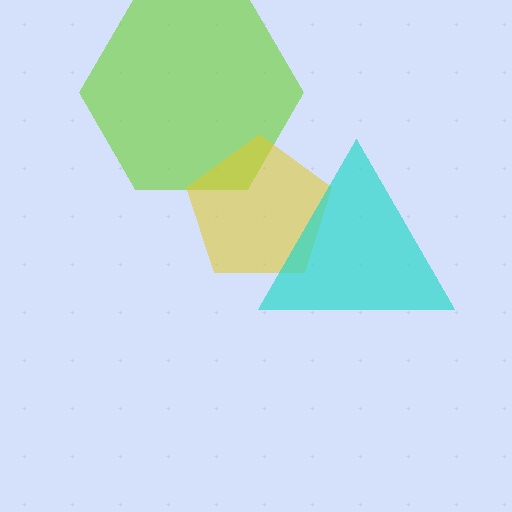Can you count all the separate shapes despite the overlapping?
Yes, there are 3 separate shapes.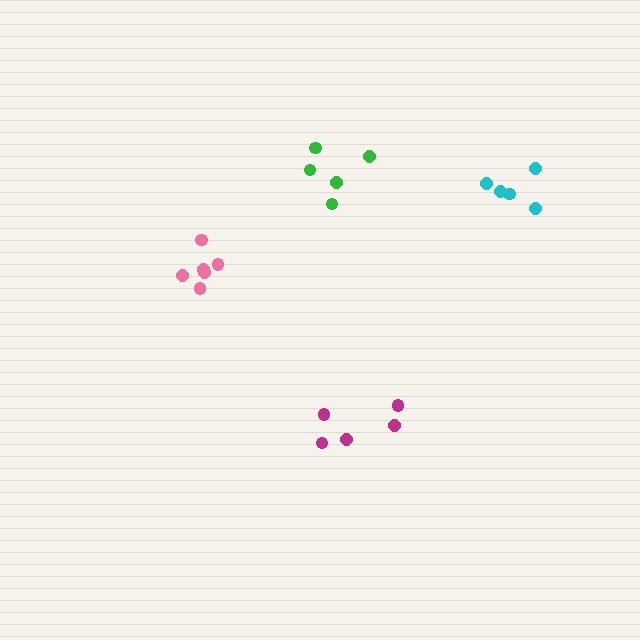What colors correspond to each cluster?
The clusters are colored: cyan, pink, magenta, green.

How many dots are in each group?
Group 1: 5 dots, Group 2: 6 dots, Group 3: 5 dots, Group 4: 5 dots (21 total).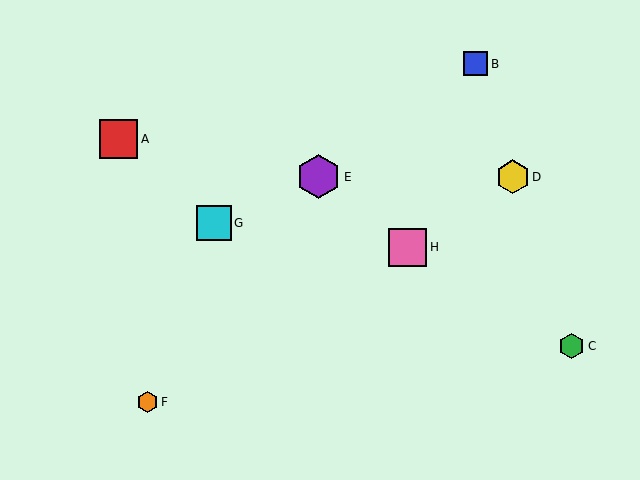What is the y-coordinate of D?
Object D is at y≈177.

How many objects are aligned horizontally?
2 objects (D, E) are aligned horizontally.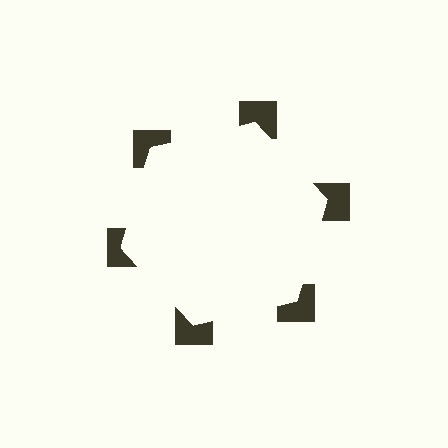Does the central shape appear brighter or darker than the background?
It typically appears slightly brighter than the background, even though no actual brightness change is drawn.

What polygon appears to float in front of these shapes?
An illusory hexagon — its edges are inferred from the aligned wedge cuts in the notched squares, not physically drawn.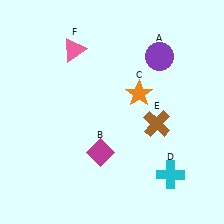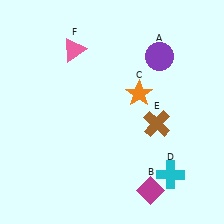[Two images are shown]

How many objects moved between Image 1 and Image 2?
1 object moved between the two images.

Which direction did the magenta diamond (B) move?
The magenta diamond (B) moved right.